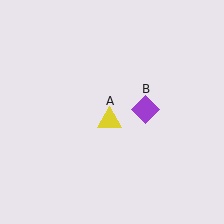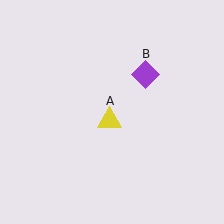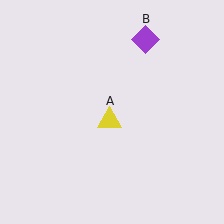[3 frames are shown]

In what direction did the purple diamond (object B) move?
The purple diamond (object B) moved up.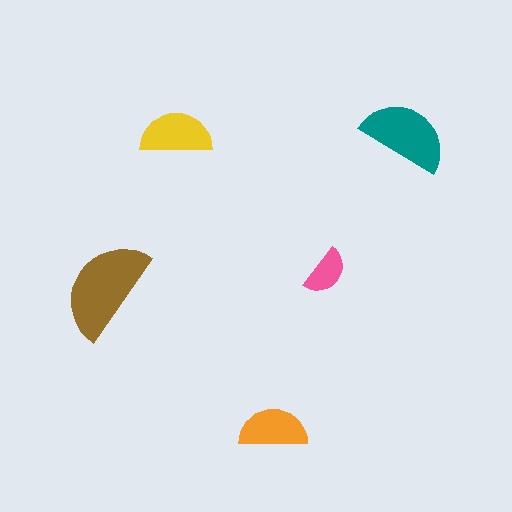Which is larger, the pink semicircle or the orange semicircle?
The orange one.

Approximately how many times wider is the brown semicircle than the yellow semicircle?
About 1.5 times wider.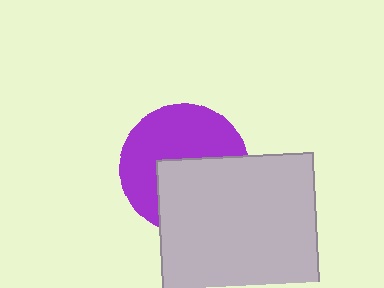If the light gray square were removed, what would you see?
You would see the complete purple circle.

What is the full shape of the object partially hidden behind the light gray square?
The partially hidden object is a purple circle.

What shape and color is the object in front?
The object in front is a light gray square.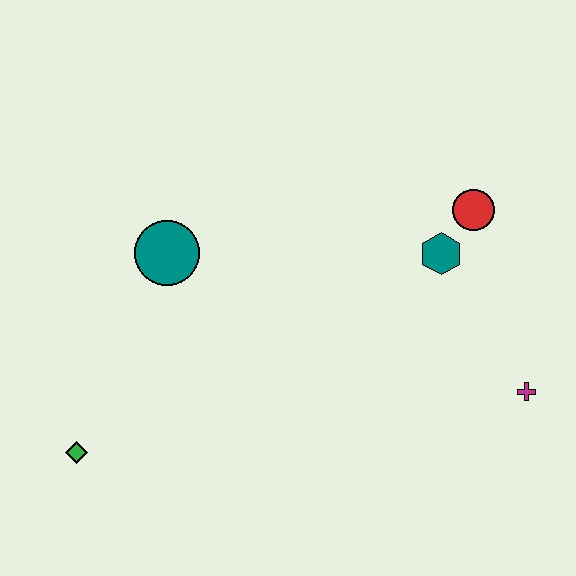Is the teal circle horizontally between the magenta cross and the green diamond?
Yes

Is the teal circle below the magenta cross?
No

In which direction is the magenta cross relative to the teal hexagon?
The magenta cross is below the teal hexagon.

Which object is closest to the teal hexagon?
The red circle is closest to the teal hexagon.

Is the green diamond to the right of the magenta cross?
No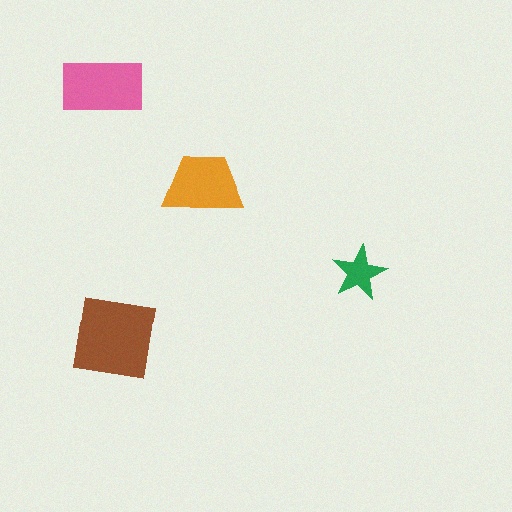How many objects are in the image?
There are 4 objects in the image.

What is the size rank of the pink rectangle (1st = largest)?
2nd.